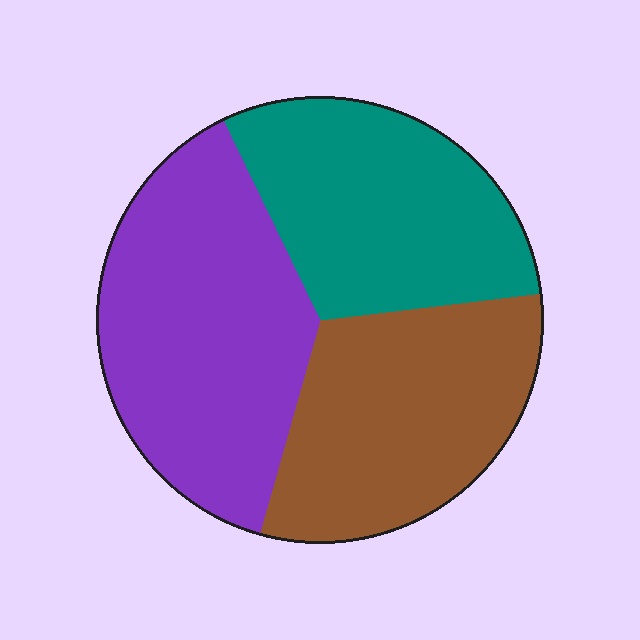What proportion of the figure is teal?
Teal takes up about one third (1/3) of the figure.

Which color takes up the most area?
Purple, at roughly 40%.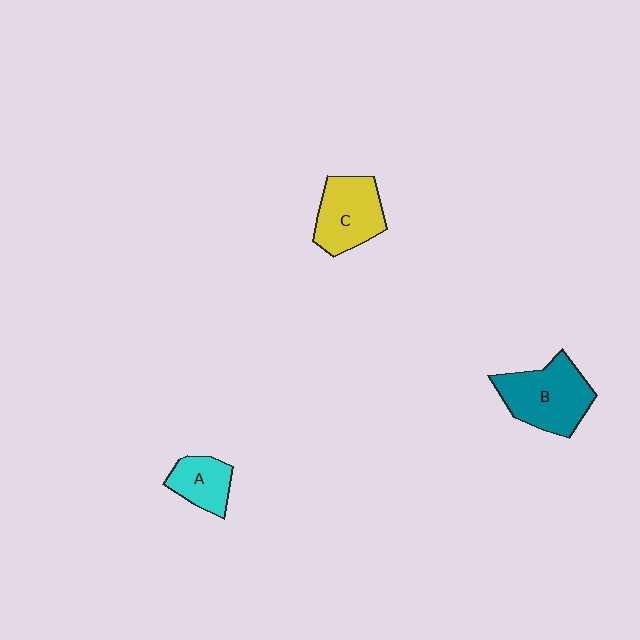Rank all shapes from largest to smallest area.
From largest to smallest: B (teal), C (yellow), A (cyan).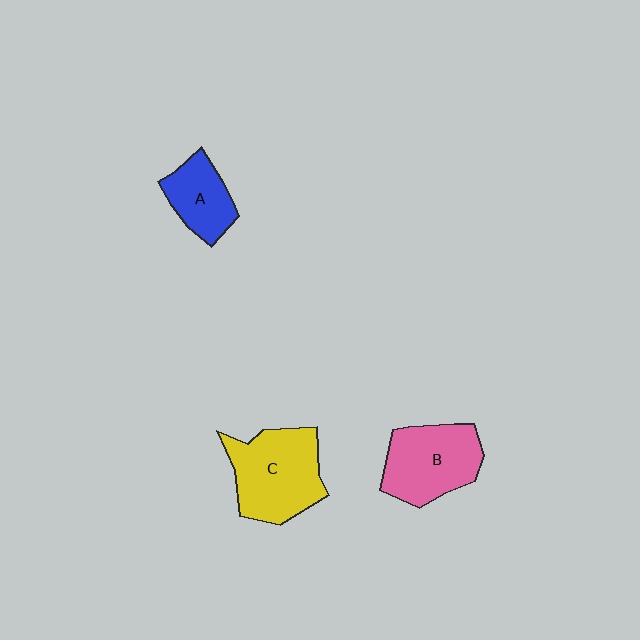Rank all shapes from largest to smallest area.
From largest to smallest: C (yellow), B (pink), A (blue).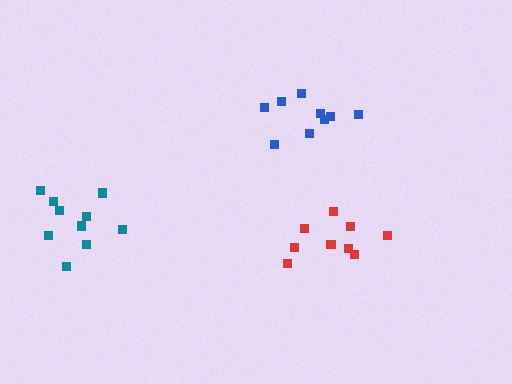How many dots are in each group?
Group 1: 9 dots, Group 2: 10 dots, Group 3: 10 dots (29 total).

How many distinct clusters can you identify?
There are 3 distinct clusters.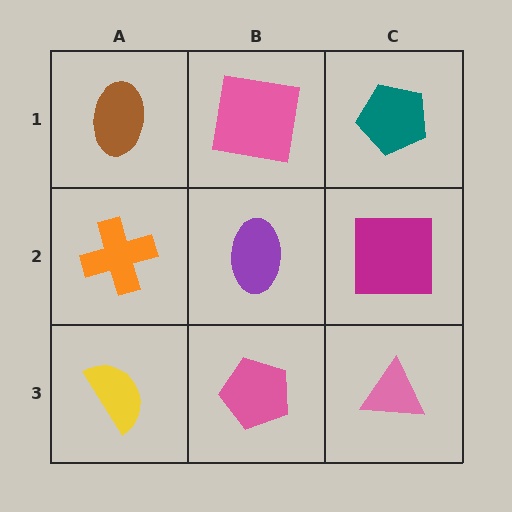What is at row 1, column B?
A pink square.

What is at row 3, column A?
A yellow semicircle.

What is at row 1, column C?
A teal pentagon.